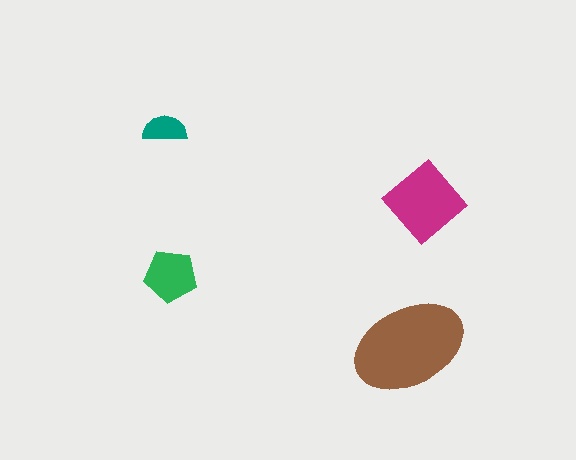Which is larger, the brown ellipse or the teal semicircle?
The brown ellipse.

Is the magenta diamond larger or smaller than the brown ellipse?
Smaller.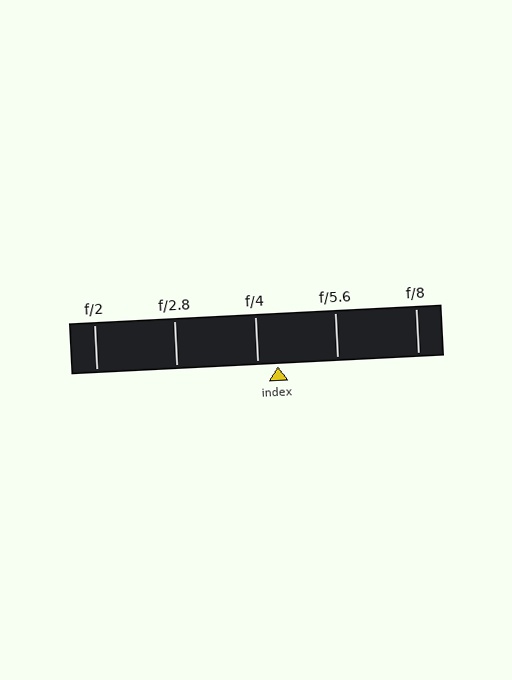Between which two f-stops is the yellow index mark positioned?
The index mark is between f/4 and f/5.6.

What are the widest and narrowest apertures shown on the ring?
The widest aperture shown is f/2 and the narrowest is f/8.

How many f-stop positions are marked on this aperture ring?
There are 5 f-stop positions marked.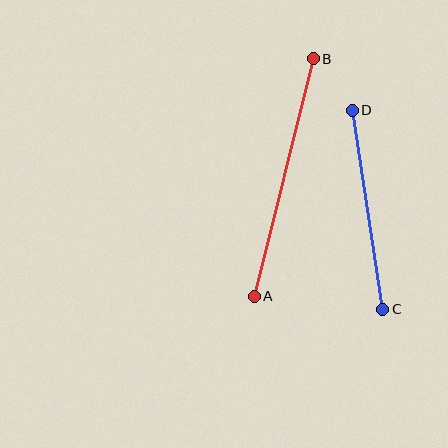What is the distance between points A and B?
The distance is approximately 244 pixels.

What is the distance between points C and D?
The distance is approximately 201 pixels.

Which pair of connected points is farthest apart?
Points A and B are farthest apart.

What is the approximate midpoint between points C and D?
The midpoint is at approximately (368, 210) pixels.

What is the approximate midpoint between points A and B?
The midpoint is at approximately (284, 177) pixels.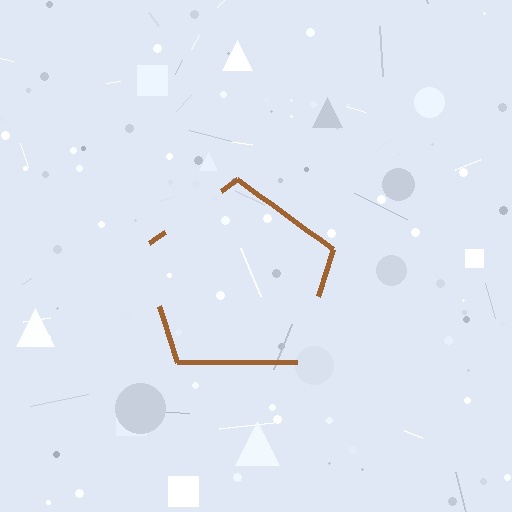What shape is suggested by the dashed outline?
The dashed outline suggests a pentagon.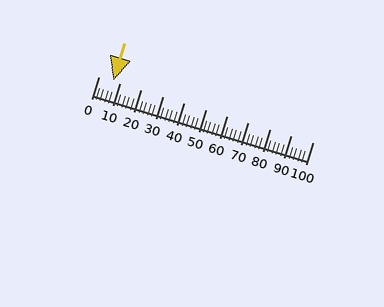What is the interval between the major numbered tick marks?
The major tick marks are spaced 10 units apart.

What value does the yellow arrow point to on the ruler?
The yellow arrow points to approximately 7.